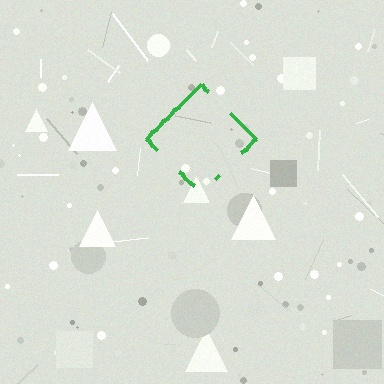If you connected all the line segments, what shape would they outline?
They would outline a diamond.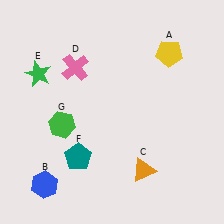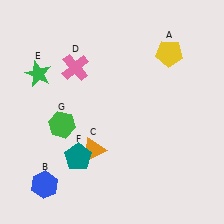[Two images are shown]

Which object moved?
The orange triangle (C) moved left.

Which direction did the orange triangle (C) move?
The orange triangle (C) moved left.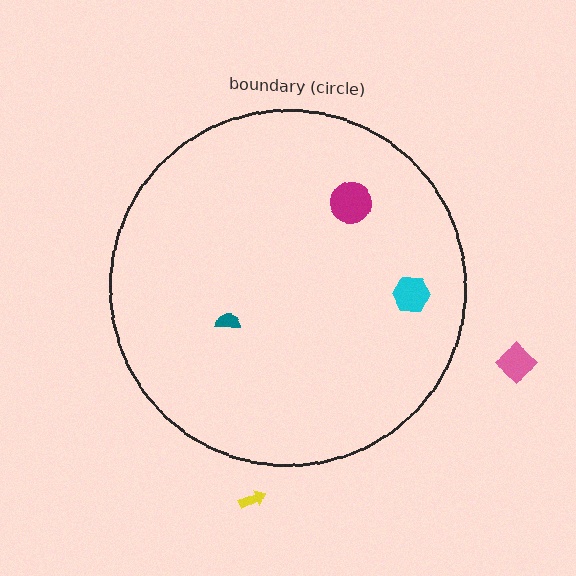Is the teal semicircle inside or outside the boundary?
Inside.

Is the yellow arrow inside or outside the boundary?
Outside.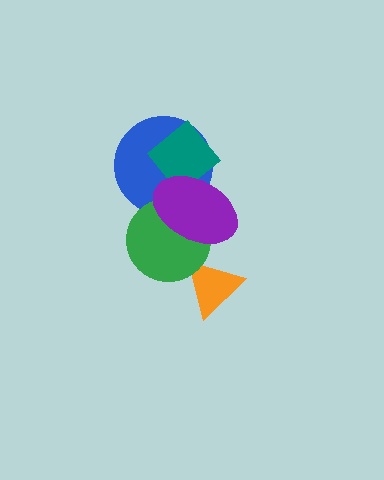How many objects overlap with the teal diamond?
2 objects overlap with the teal diamond.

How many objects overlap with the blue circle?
3 objects overlap with the blue circle.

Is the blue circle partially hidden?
Yes, it is partially covered by another shape.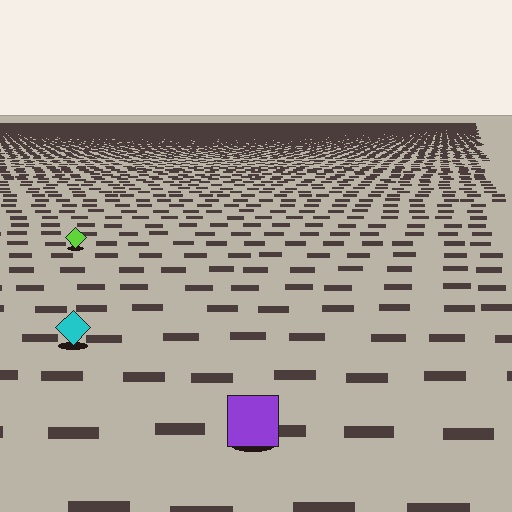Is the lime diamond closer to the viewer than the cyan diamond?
No. The cyan diamond is closer — you can tell from the texture gradient: the ground texture is coarser near it.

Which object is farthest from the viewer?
The lime diamond is farthest from the viewer. It appears smaller and the ground texture around it is denser.